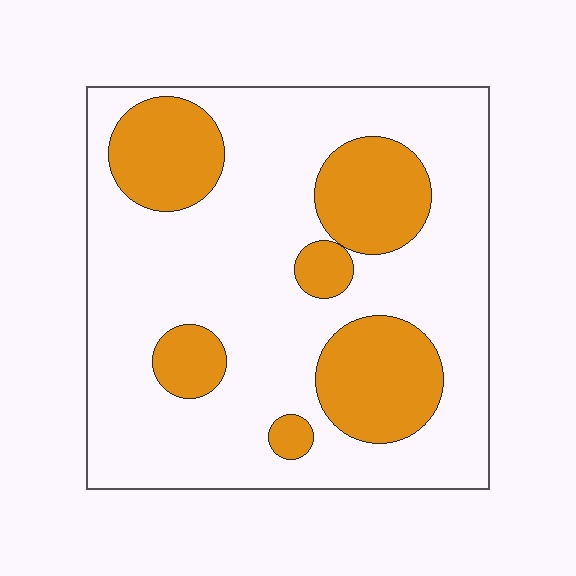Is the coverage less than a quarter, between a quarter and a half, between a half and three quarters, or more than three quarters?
Between a quarter and a half.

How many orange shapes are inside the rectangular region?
6.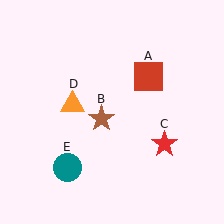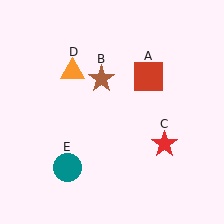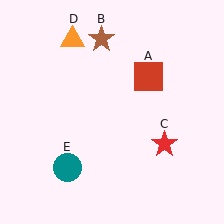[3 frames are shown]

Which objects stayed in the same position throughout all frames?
Red square (object A) and red star (object C) and teal circle (object E) remained stationary.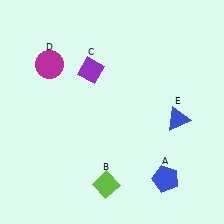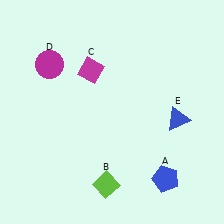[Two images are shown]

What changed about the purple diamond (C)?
In Image 1, C is purple. In Image 2, it changed to magenta.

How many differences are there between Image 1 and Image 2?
There is 1 difference between the two images.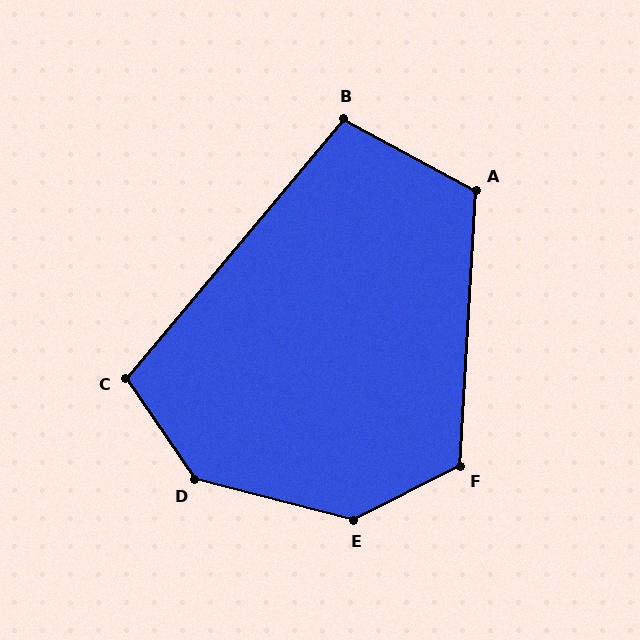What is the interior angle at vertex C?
Approximately 106 degrees (obtuse).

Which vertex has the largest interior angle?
E, at approximately 139 degrees.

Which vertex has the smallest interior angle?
B, at approximately 101 degrees.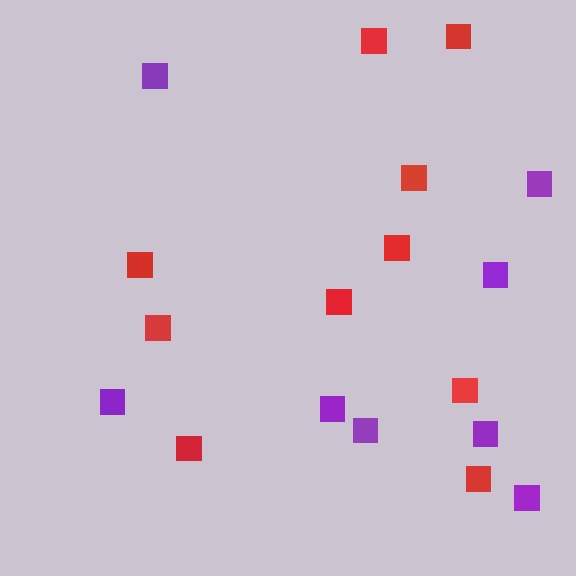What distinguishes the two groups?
There are 2 groups: one group of purple squares (8) and one group of red squares (10).